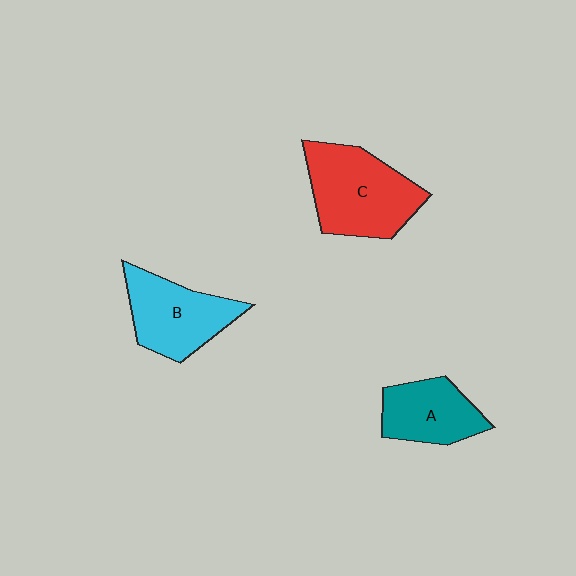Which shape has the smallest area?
Shape A (teal).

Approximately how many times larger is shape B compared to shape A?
Approximately 1.2 times.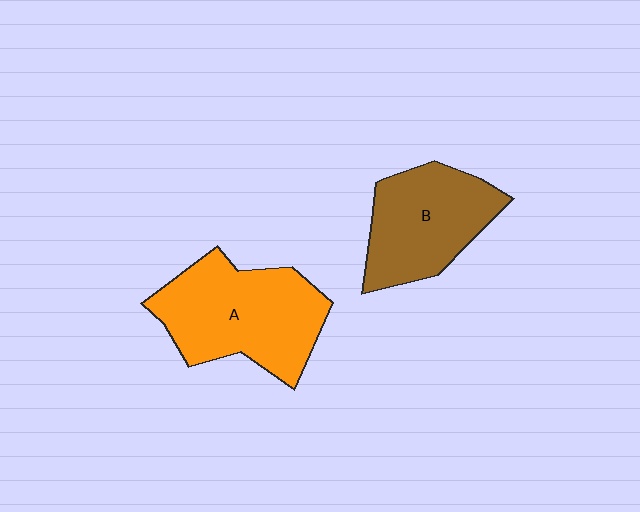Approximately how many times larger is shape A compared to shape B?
Approximately 1.3 times.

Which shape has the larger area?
Shape A (orange).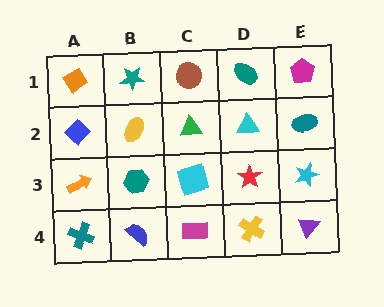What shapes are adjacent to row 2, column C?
A brown circle (row 1, column C), a cyan square (row 3, column C), a yellow ellipse (row 2, column B), a cyan triangle (row 2, column D).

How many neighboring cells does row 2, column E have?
3.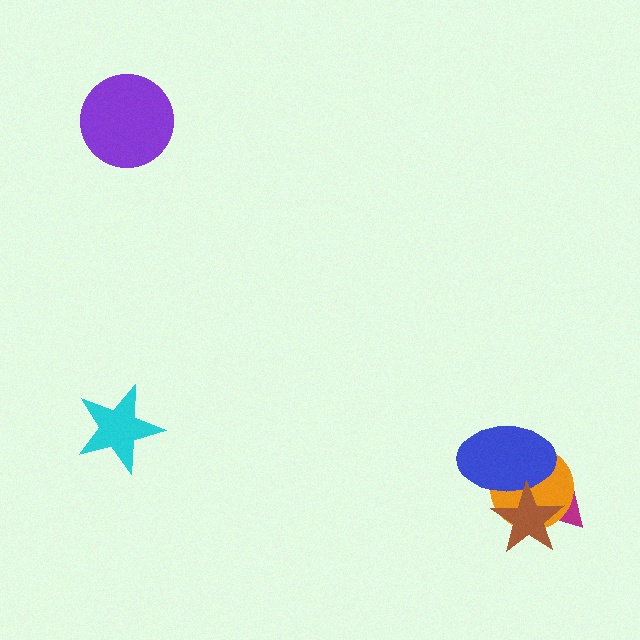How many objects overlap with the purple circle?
0 objects overlap with the purple circle.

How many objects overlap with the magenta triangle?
2 objects overlap with the magenta triangle.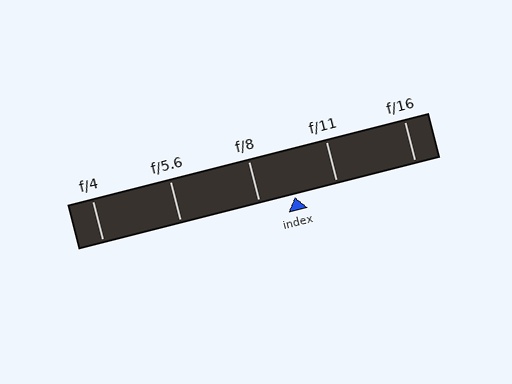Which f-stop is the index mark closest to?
The index mark is closest to f/8.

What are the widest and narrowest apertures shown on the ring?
The widest aperture shown is f/4 and the narrowest is f/16.